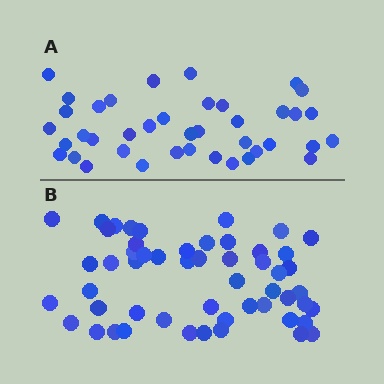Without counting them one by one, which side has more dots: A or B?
Region B (the bottom region) has more dots.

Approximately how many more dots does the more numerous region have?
Region B has approximately 15 more dots than region A.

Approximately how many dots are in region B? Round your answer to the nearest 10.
About 50 dots. (The exact count is 53, which rounds to 50.)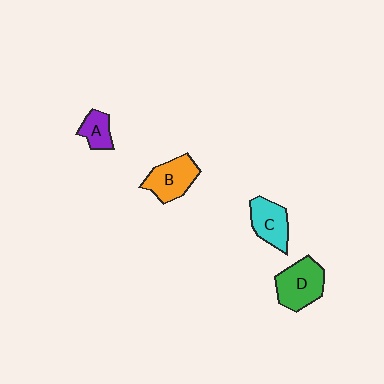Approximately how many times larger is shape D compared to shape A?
Approximately 2.0 times.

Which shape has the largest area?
Shape D (green).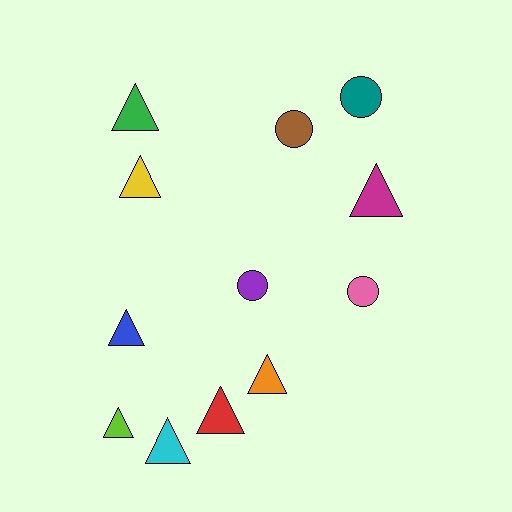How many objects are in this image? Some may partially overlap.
There are 12 objects.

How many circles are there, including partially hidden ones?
There are 4 circles.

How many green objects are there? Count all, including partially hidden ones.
There is 1 green object.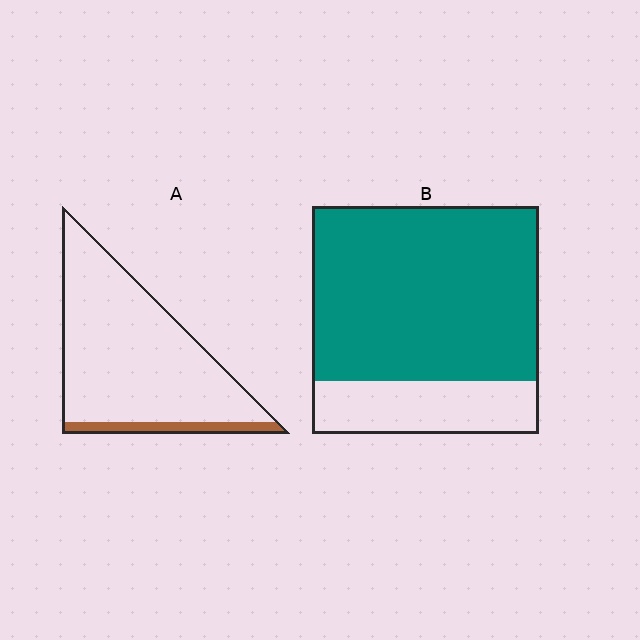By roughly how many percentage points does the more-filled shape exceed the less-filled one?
By roughly 65 percentage points (B over A).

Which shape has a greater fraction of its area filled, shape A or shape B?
Shape B.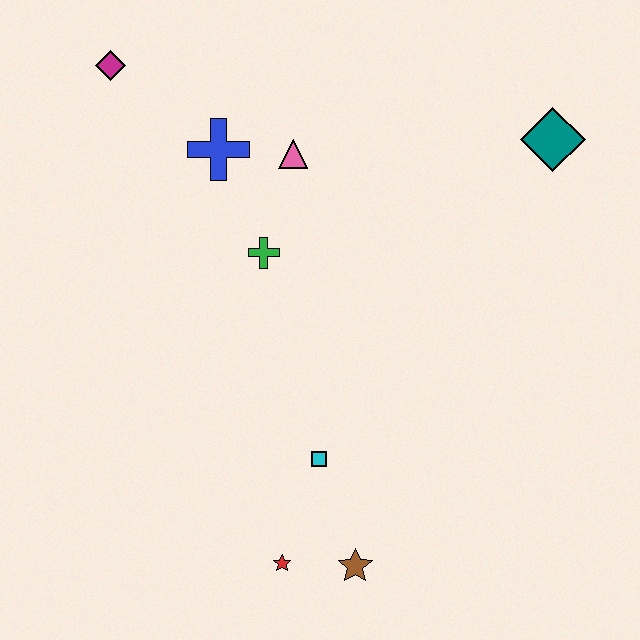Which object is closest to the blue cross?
The pink triangle is closest to the blue cross.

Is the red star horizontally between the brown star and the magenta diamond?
Yes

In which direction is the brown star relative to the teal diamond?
The brown star is below the teal diamond.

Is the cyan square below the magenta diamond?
Yes